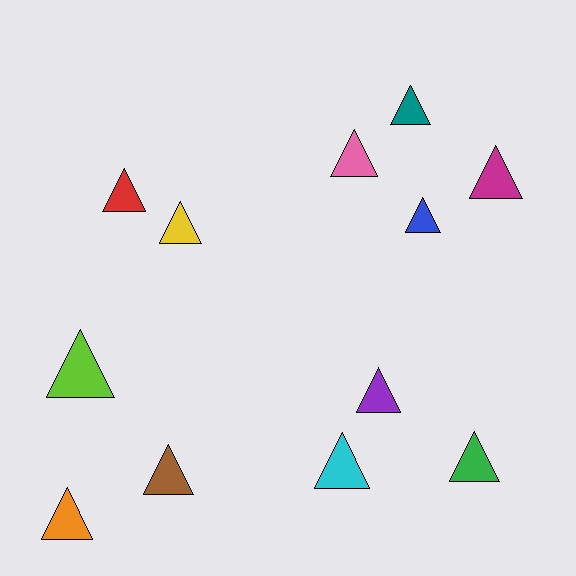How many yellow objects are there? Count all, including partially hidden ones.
There is 1 yellow object.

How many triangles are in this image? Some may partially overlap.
There are 12 triangles.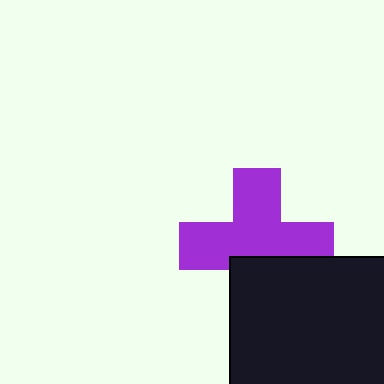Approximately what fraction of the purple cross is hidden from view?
Roughly 32% of the purple cross is hidden behind the black square.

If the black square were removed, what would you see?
You would see the complete purple cross.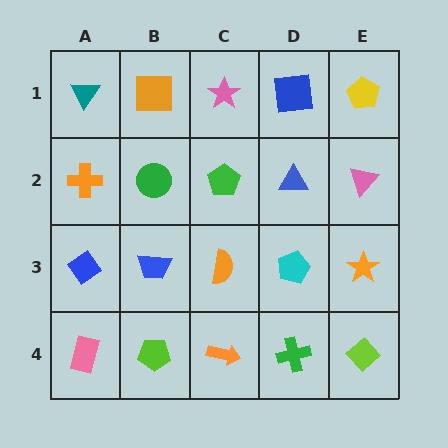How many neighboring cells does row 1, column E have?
2.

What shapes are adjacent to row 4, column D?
A cyan pentagon (row 3, column D), an orange arrow (row 4, column C), a lime diamond (row 4, column E).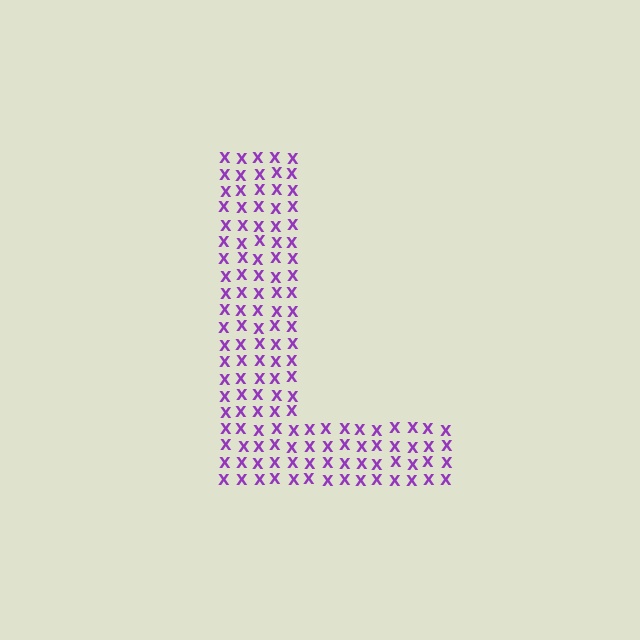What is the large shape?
The large shape is the letter L.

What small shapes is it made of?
It is made of small letter X's.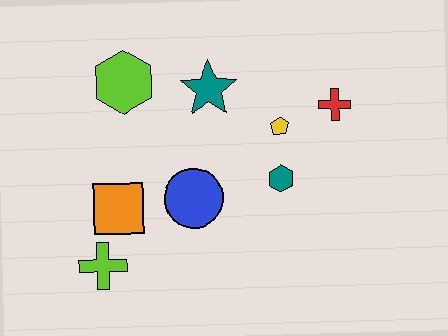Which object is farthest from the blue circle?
The red cross is farthest from the blue circle.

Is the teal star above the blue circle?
Yes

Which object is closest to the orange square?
The lime cross is closest to the orange square.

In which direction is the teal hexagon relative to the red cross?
The teal hexagon is below the red cross.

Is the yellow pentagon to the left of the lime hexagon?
No